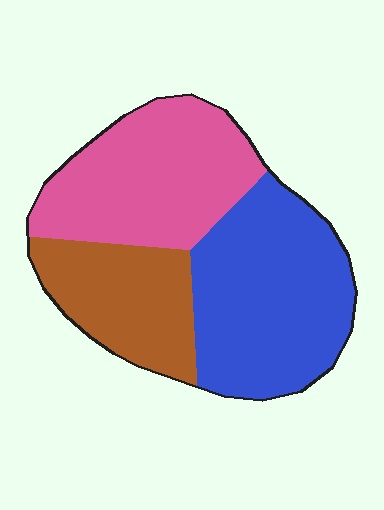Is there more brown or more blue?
Blue.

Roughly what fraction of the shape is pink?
Pink takes up about three eighths (3/8) of the shape.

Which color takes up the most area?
Blue, at roughly 40%.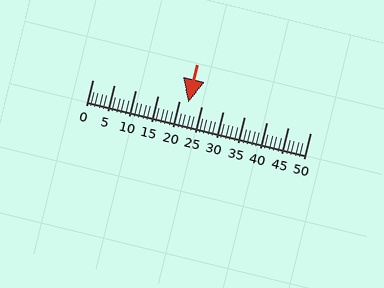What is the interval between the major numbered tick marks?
The major tick marks are spaced 5 units apart.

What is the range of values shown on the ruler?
The ruler shows values from 0 to 50.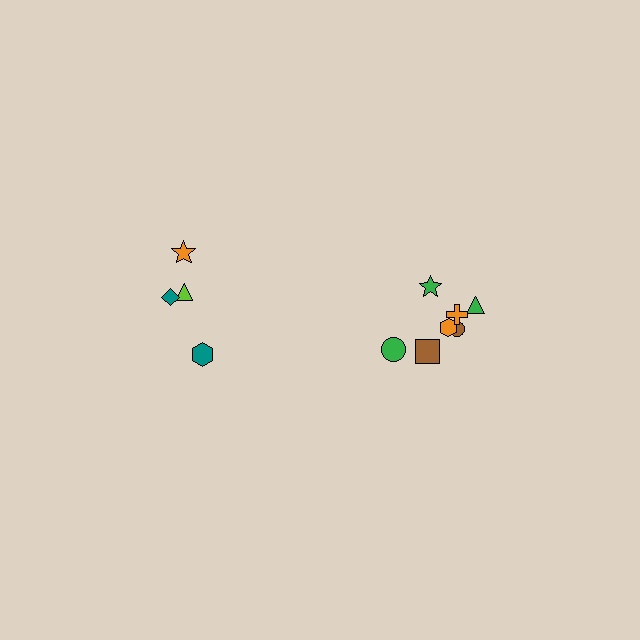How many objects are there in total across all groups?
There are 11 objects.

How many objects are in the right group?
There are 7 objects.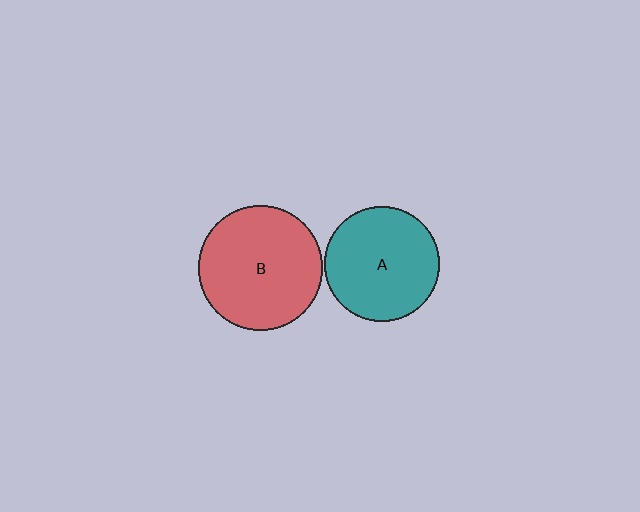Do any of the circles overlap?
No, none of the circles overlap.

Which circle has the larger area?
Circle B (red).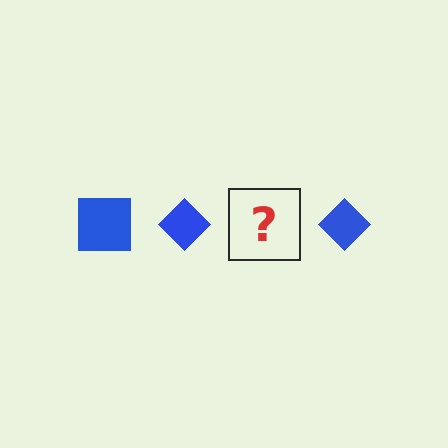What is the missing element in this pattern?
The missing element is a blue square.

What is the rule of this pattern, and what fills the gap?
The rule is that the pattern cycles through square, diamond shapes in blue. The gap should be filled with a blue square.